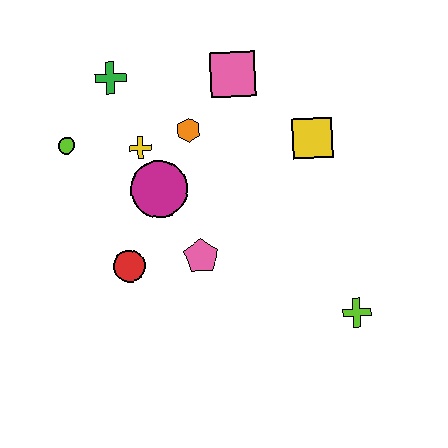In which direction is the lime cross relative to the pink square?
The lime cross is below the pink square.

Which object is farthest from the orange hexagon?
The lime cross is farthest from the orange hexagon.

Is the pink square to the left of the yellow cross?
No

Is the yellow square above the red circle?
Yes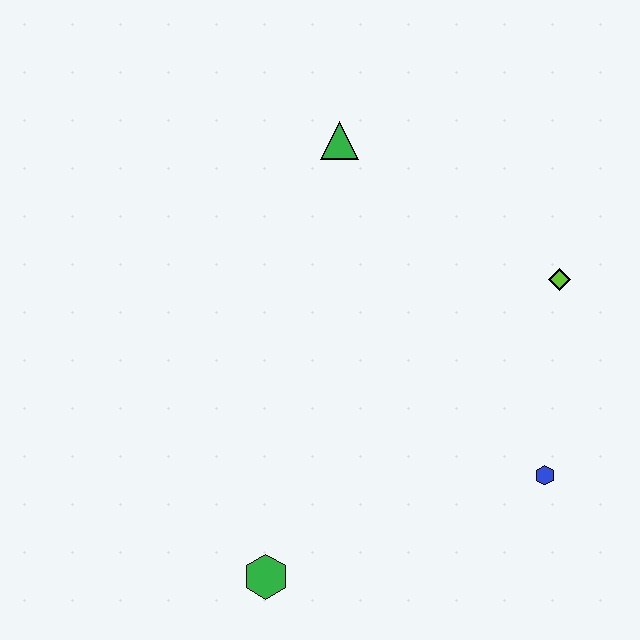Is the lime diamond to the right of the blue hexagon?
Yes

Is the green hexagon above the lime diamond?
No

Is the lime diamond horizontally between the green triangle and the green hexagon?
No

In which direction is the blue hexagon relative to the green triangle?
The blue hexagon is below the green triangle.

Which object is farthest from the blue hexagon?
The green triangle is farthest from the blue hexagon.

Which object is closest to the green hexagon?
The blue hexagon is closest to the green hexagon.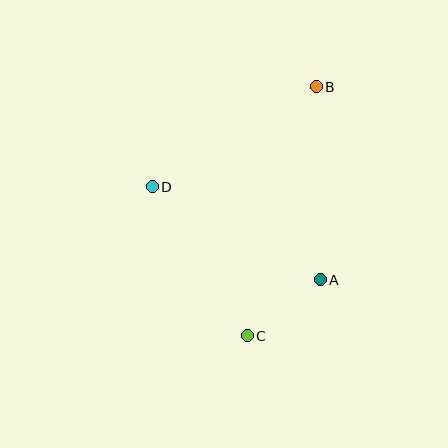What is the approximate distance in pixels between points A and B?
The distance between A and B is approximately 193 pixels.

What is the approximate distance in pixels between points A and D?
The distance between A and D is approximately 192 pixels.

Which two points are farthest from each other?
Points B and C are farthest from each other.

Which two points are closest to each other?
Points A and C are closest to each other.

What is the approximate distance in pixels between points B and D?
The distance between B and D is approximately 192 pixels.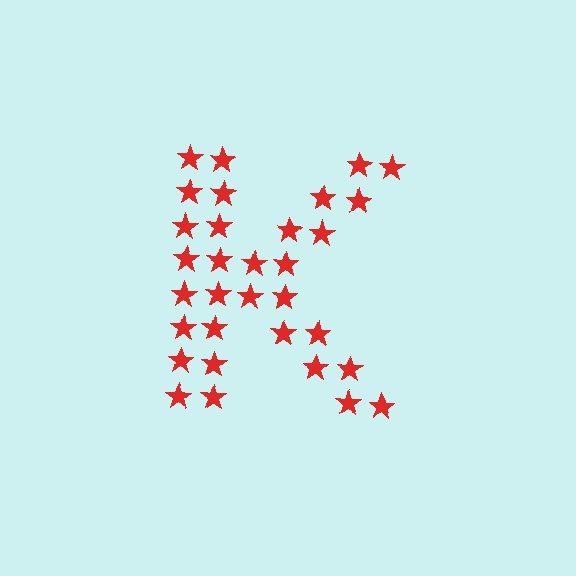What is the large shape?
The large shape is the letter K.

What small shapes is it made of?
It is made of small stars.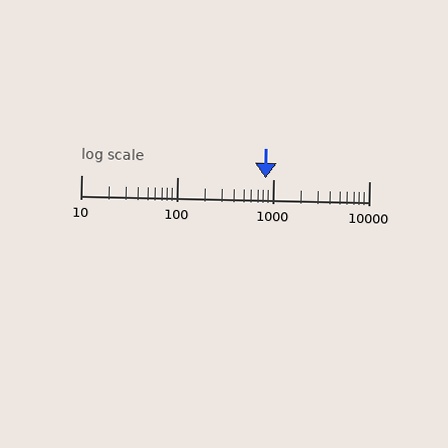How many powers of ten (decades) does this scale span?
The scale spans 3 decades, from 10 to 10000.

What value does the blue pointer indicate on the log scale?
The pointer indicates approximately 840.